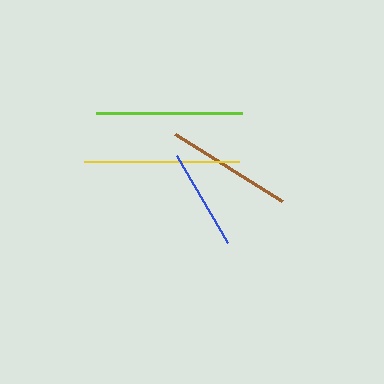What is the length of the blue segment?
The blue segment is approximately 101 pixels long.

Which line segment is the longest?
The yellow line is the longest at approximately 155 pixels.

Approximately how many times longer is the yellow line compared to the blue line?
The yellow line is approximately 1.5 times the length of the blue line.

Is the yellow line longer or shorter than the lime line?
The yellow line is longer than the lime line.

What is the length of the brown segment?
The brown segment is approximately 126 pixels long.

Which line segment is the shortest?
The blue line is the shortest at approximately 101 pixels.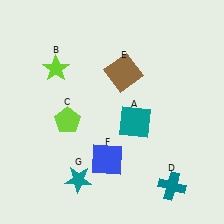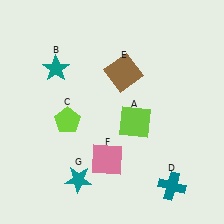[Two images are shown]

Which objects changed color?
A changed from teal to lime. B changed from lime to teal. F changed from blue to pink.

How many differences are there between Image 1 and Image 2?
There are 3 differences between the two images.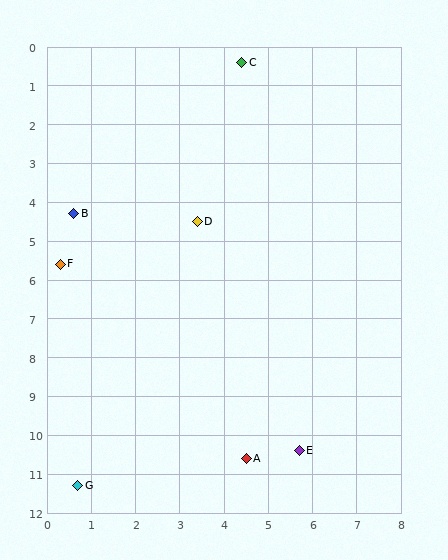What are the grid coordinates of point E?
Point E is at approximately (5.7, 10.4).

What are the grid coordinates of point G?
Point G is at approximately (0.7, 11.3).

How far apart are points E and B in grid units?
Points E and B are about 8.0 grid units apart.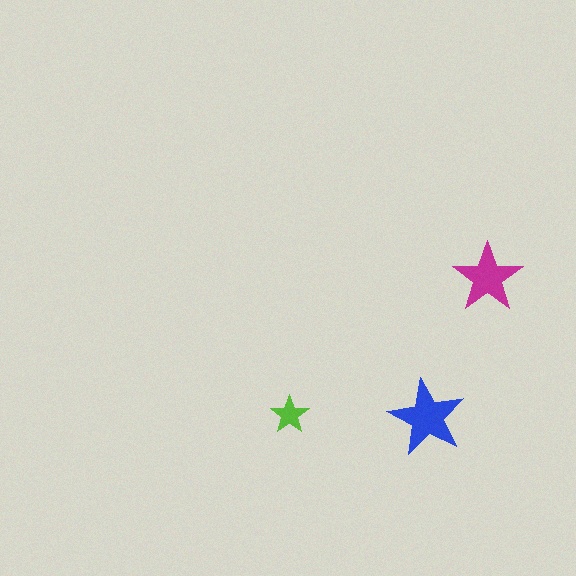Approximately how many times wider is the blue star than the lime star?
About 2 times wider.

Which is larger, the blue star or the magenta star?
The blue one.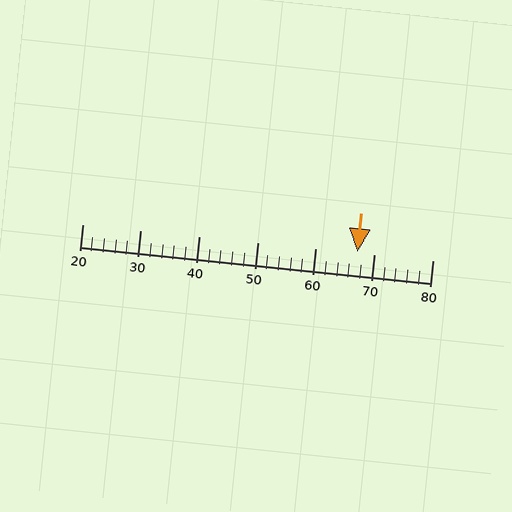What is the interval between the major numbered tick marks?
The major tick marks are spaced 10 units apart.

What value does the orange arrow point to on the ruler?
The orange arrow points to approximately 67.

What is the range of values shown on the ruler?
The ruler shows values from 20 to 80.